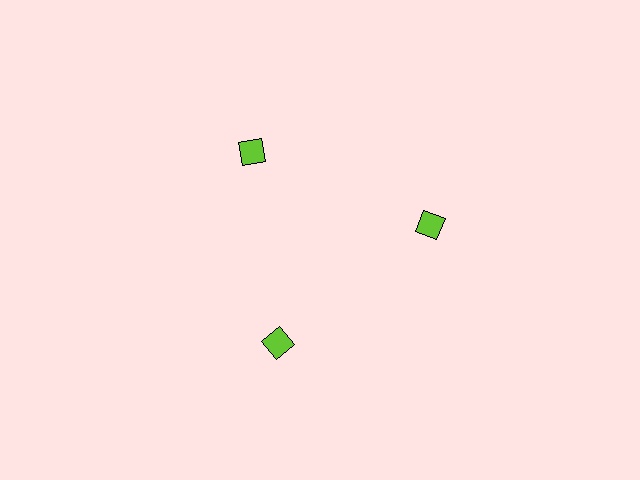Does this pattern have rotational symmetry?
Yes, this pattern has 3-fold rotational symmetry. It looks the same after rotating 120 degrees around the center.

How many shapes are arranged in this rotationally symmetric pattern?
There are 3 shapes, arranged in 3 groups of 1.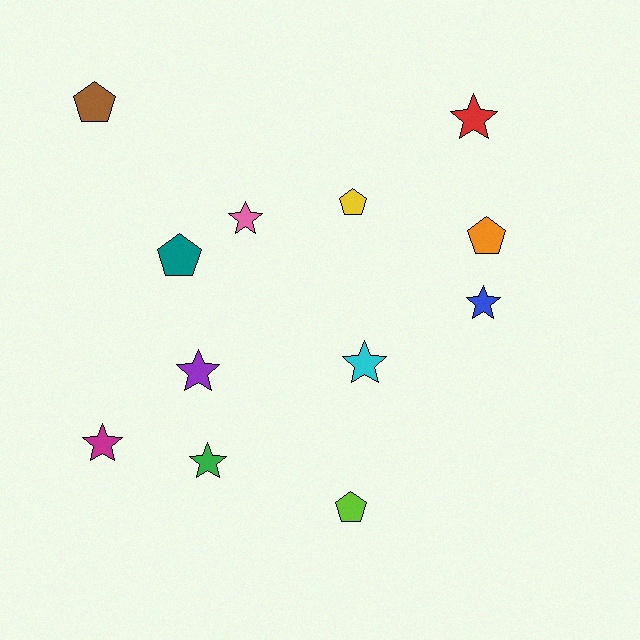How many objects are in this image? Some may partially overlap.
There are 12 objects.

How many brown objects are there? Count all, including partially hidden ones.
There is 1 brown object.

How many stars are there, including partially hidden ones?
There are 7 stars.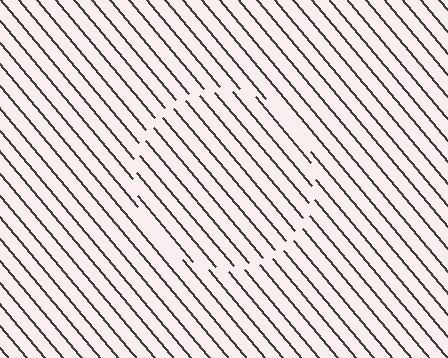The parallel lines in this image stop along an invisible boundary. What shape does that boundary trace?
An illusory circle. The interior of the shape contains the same grating, shifted by half a period — the contour is defined by the phase discontinuity where line-ends from the inner and outer gratings abut.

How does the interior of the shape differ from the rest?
The interior of the shape contains the same grating, shifted by half a period — the contour is defined by the phase discontinuity where line-ends from the inner and outer gratings abut.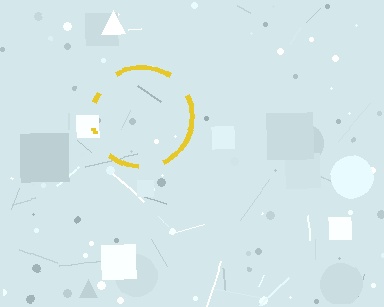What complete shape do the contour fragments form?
The contour fragments form a circle.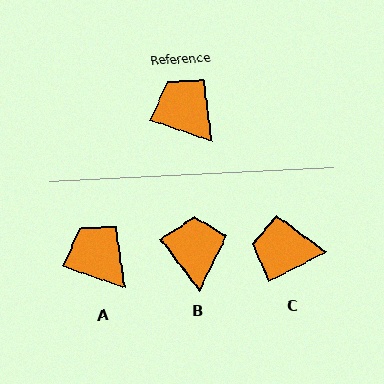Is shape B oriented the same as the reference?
No, it is off by about 34 degrees.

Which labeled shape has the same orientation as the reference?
A.